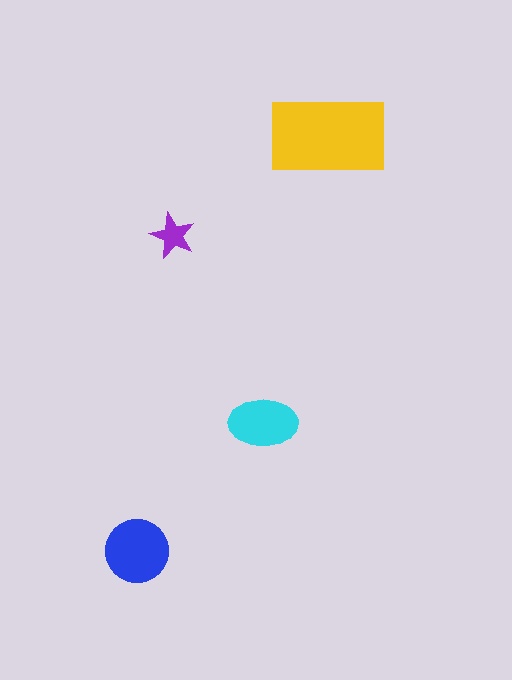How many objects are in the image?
There are 4 objects in the image.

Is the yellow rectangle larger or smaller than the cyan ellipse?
Larger.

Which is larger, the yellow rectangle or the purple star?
The yellow rectangle.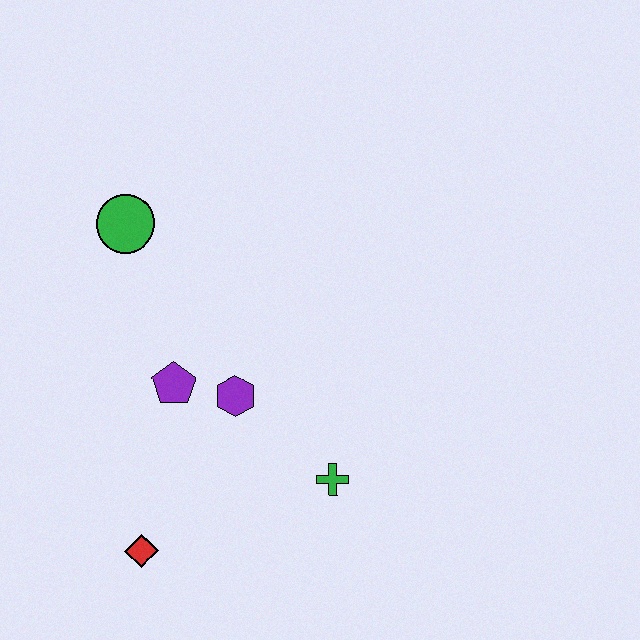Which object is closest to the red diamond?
The purple pentagon is closest to the red diamond.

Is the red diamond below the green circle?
Yes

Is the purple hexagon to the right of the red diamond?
Yes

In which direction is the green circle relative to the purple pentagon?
The green circle is above the purple pentagon.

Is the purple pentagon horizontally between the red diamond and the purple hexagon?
Yes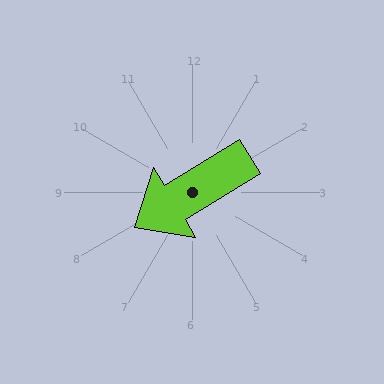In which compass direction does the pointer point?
Southwest.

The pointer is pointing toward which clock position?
Roughly 8 o'clock.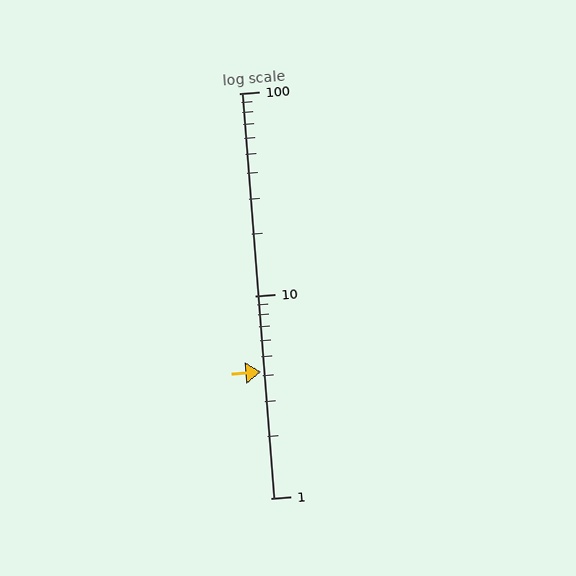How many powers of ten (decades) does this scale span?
The scale spans 2 decades, from 1 to 100.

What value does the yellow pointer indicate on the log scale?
The pointer indicates approximately 4.2.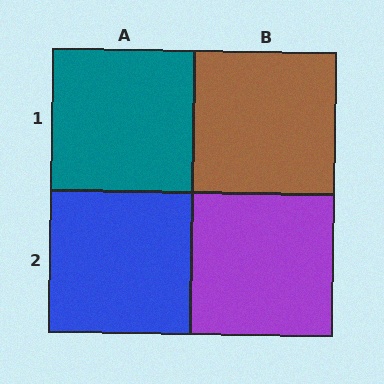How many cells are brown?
1 cell is brown.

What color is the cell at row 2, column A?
Blue.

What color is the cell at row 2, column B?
Purple.